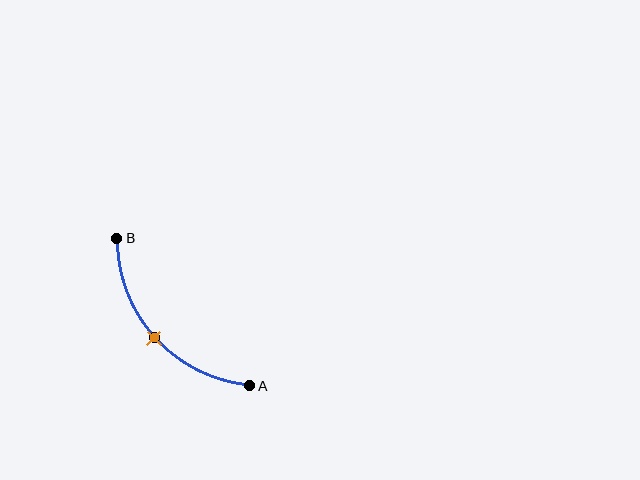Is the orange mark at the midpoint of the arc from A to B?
Yes. The orange mark lies on the arc at equal arc-length from both A and B — it is the arc midpoint.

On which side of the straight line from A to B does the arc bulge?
The arc bulges below and to the left of the straight line connecting A and B.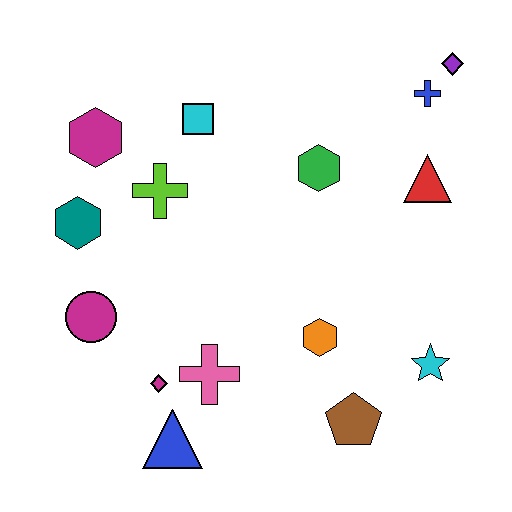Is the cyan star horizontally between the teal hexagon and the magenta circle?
No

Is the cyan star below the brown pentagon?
No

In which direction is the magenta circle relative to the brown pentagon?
The magenta circle is to the left of the brown pentagon.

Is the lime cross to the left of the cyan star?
Yes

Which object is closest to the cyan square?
The lime cross is closest to the cyan square.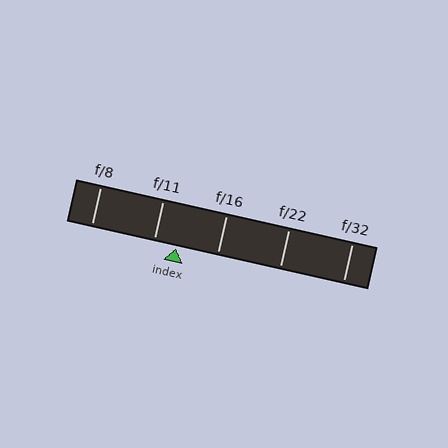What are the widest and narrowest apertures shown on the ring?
The widest aperture shown is f/8 and the narrowest is f/32.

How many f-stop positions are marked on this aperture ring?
There are 5 f-stop positions marked.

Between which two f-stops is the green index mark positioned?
The index mark is between f/11 and f/16.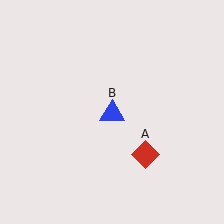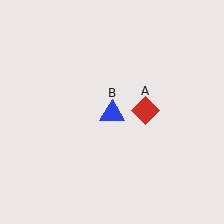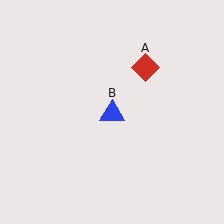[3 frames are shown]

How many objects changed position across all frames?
1 object changed position: red diamond (object A).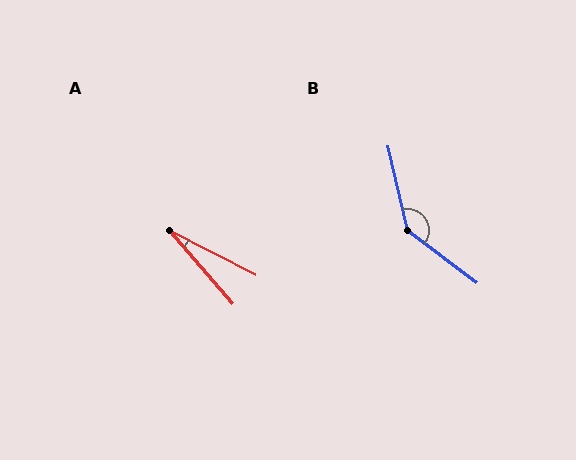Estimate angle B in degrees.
Approximately 140 degrees.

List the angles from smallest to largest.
A (22°), B (140°).